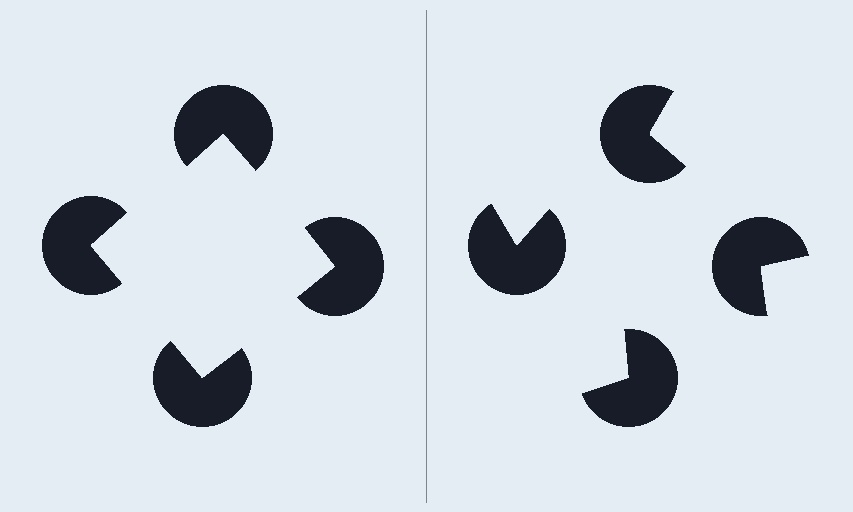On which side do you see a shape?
An illusory square appears on the left side. On the right side the wedge cuts are rotated, so no coherent shape forms.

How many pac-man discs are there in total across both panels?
8 — 4 on each side.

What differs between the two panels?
The pac-man discs are positioned identically on both sides; only the wedge orientations differ. On the left they align to a square; on the right they are misaligned.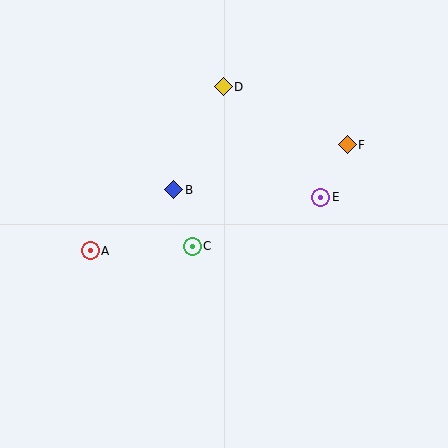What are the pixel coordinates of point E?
Point E is at (321, 197).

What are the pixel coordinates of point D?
Point D is at (223, 87).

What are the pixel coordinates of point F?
Point F is at (347, 145).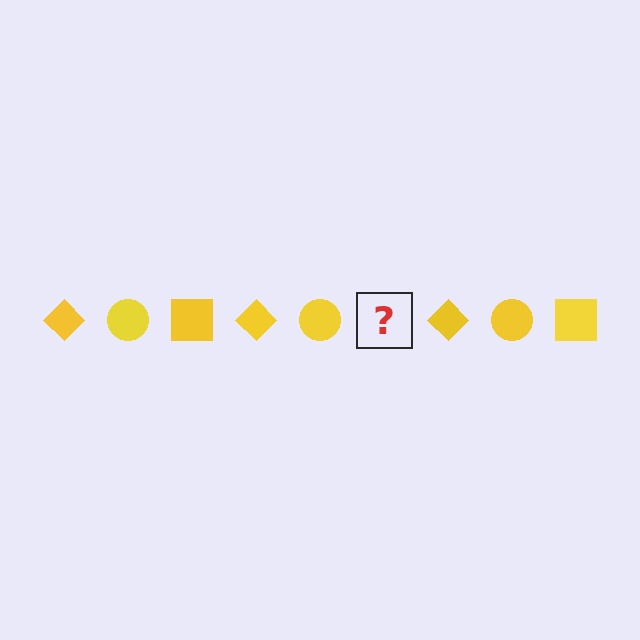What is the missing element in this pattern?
The missing element is a yellow square.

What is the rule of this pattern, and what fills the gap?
The rule is that the pattern cycles through diamond, circle, square shapes in yellow. The gap should be filled with a yellow square.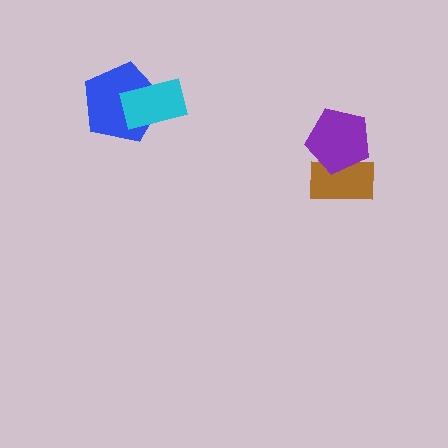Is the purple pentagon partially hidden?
No, no other shape covers it.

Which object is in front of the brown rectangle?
The purple pentagon is in front of the brown rectangle.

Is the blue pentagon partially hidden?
Yes, it is partially covered by another shape.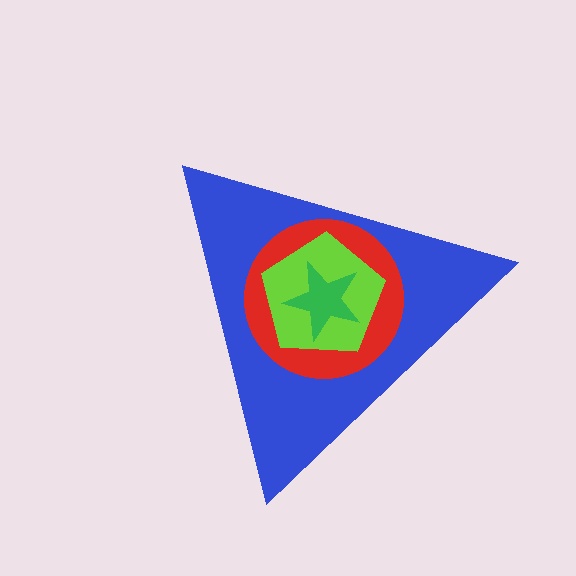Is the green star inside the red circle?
Yes.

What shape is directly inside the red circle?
The lime pentagon.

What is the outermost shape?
The blue triangle.